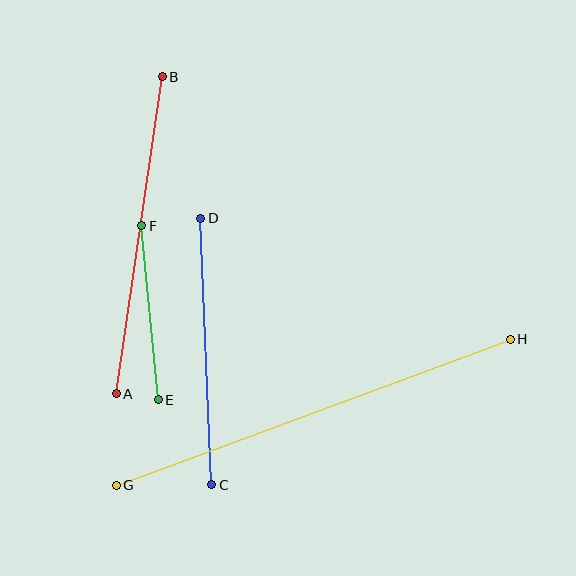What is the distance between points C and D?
The distance is approximately 267 pixels.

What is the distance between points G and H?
The distance is approximately 420 pixels.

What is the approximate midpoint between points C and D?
The midpoint is at approximately (206, 351) pixels.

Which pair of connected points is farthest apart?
Points G and H are farthest apart.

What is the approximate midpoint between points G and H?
The midpoint is at approximately (313, 412) pixels.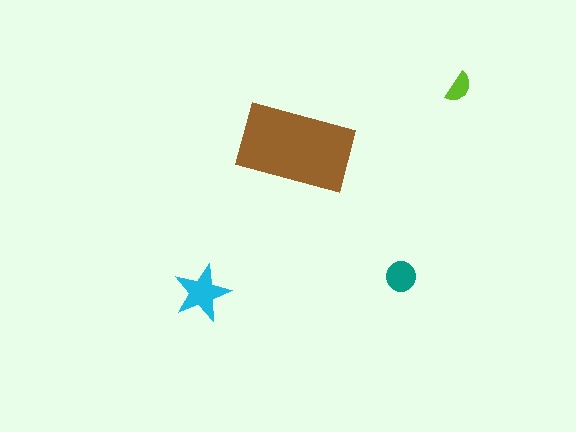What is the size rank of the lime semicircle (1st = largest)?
4th.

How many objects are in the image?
There are 4 objects in the image.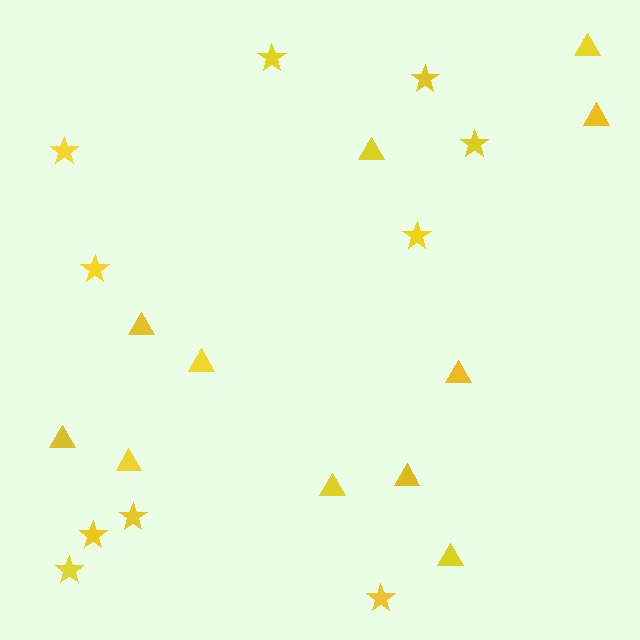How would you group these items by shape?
There are 2 groups: one group of stars (10) and one group of triangles (11).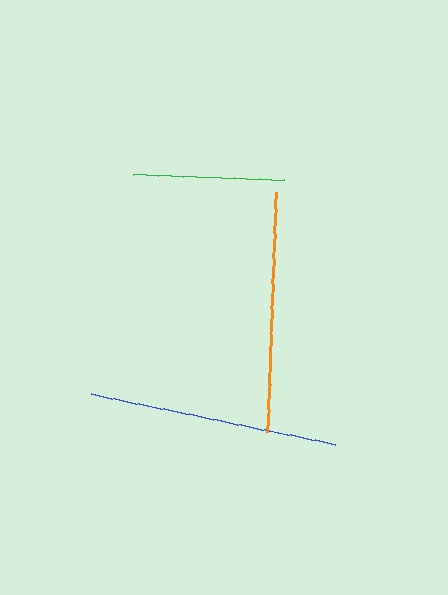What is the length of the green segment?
The green segment is approximately 152 pixels long.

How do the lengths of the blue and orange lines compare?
The blue and orange lines are approximately the same length.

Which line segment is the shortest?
The green line is the shortest at approximately 152 pixels.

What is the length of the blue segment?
The blue segment is approximately 250 pixels long.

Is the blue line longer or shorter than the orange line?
The blue line is longer than the orange line.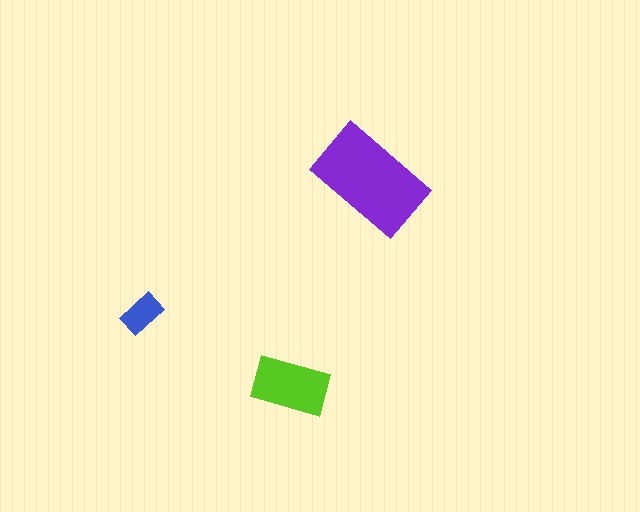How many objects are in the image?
There are 3 objects in the image.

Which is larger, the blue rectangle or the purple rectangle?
The purple one.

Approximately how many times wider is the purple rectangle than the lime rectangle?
About 1.5 times wider.